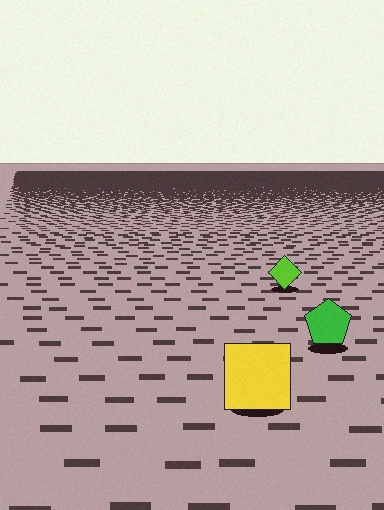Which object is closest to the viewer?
The yellow square is closest. The texture marks near it are larger and more spread out.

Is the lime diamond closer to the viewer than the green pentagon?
No. The green pentagon is closer — you can tell from the texture gradient: the ground texture is coarser near it.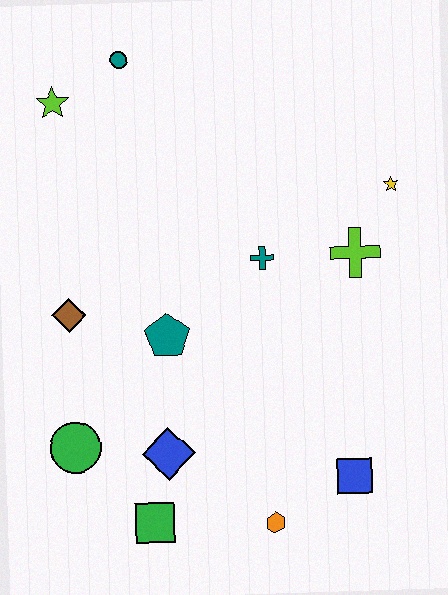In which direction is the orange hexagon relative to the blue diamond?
The orange hexagon is to the right of the blue diamond.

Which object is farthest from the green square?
The teal circle is farthest from the green square.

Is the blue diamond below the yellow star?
Yes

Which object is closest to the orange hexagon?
The blue square is closest to the orange hexagon.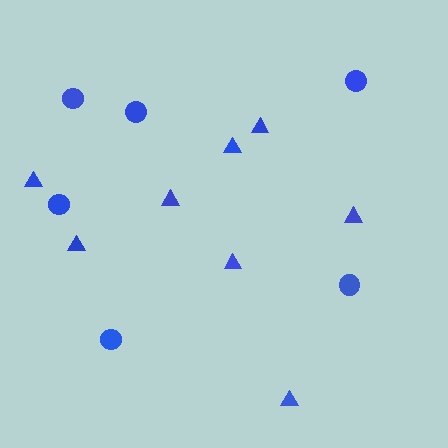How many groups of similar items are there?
There are 2 groups: one group of triangles (8) and one group of circles (6).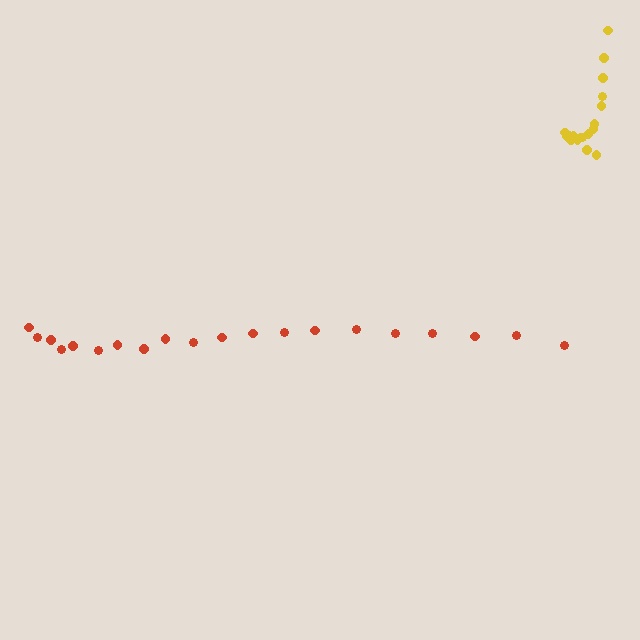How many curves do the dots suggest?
There are 2 distinct paths.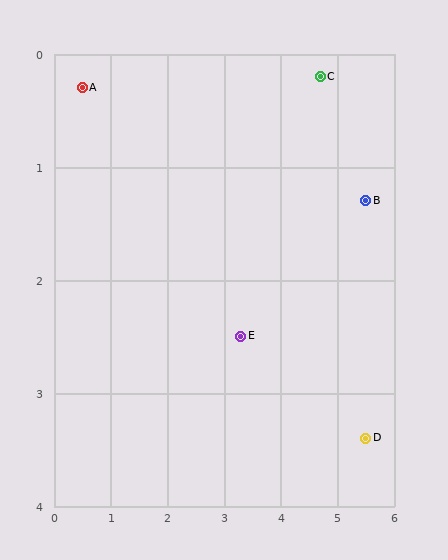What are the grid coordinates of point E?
Point E is at approximately (3.3, 2.5).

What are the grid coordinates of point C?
Point C is at approximately (4.7, 0.2).